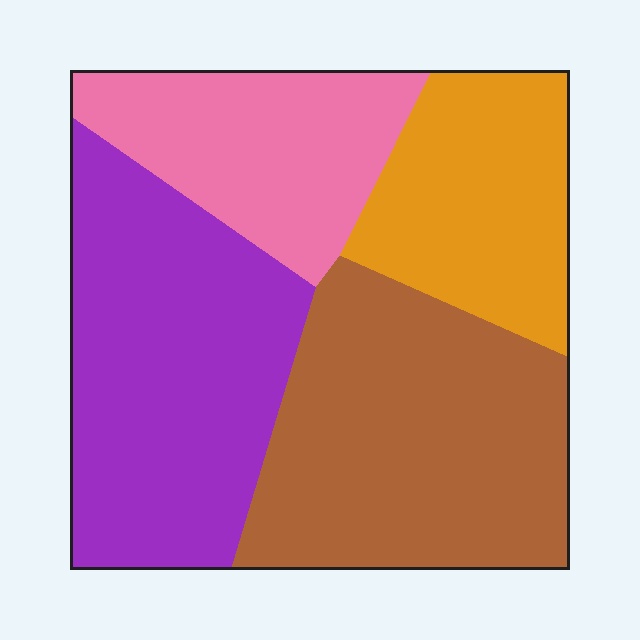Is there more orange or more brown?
Brown.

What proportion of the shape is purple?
Purple covers 31% of the shape.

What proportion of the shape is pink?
Pink covers about 20% of the shape.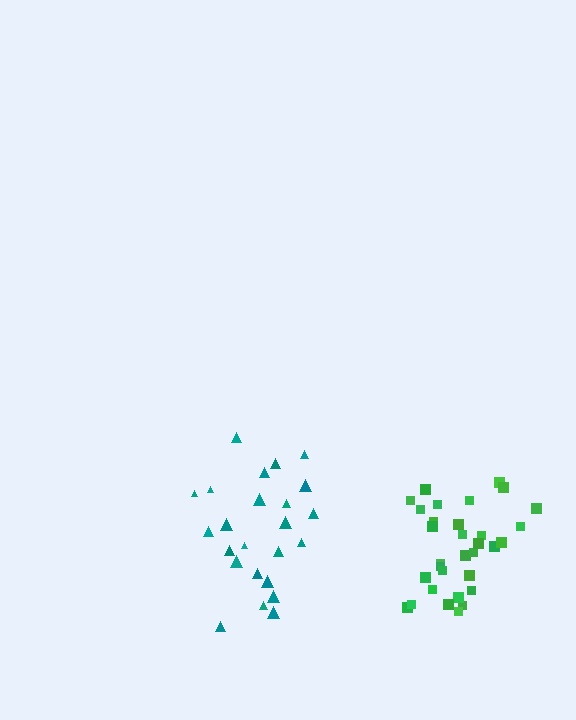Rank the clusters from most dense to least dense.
green, teal.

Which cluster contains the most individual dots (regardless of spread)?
Green (33).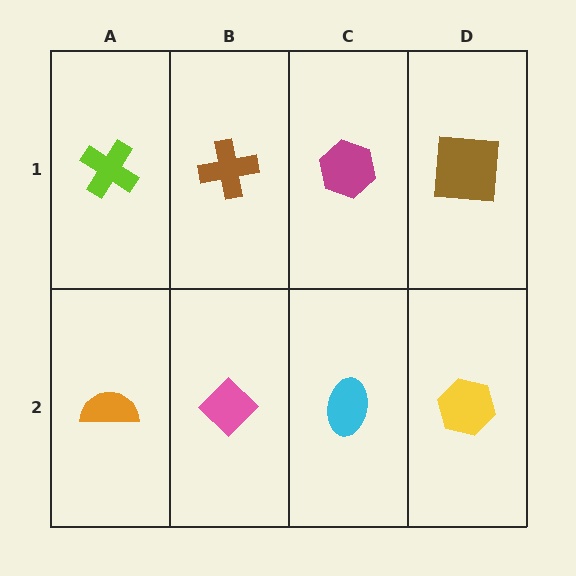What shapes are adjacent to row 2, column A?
A lime cross (row 1, column A), a pink diamond (row 2, column B).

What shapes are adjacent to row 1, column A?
An orange semicircle (row 2, column A), a brown cross (row 1, column B).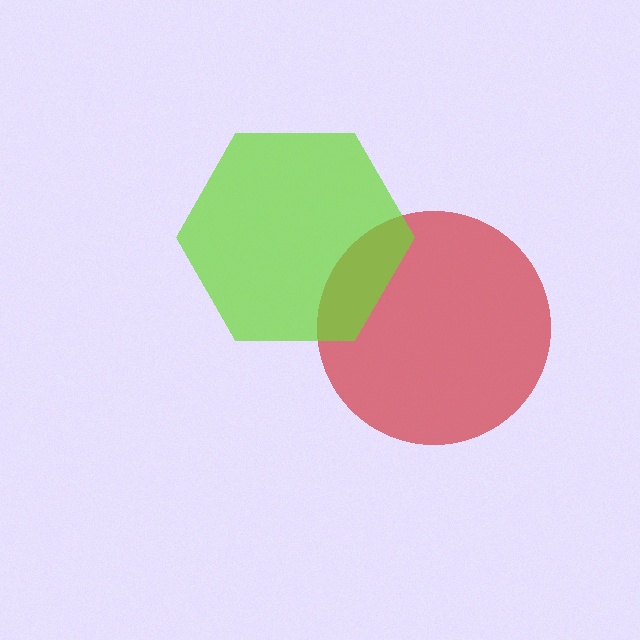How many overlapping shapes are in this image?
There are 2 overlapping shapes in the image.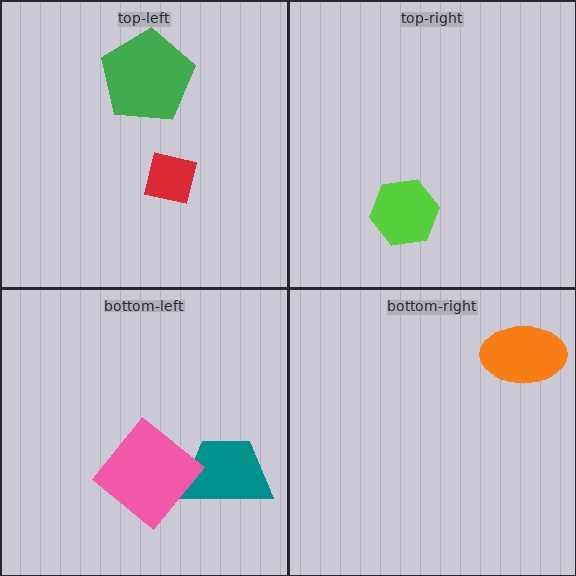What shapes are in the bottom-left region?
The teal trapezoid, the pink diamond.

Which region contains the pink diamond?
The bottom-left region.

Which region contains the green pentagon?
The top-left region.